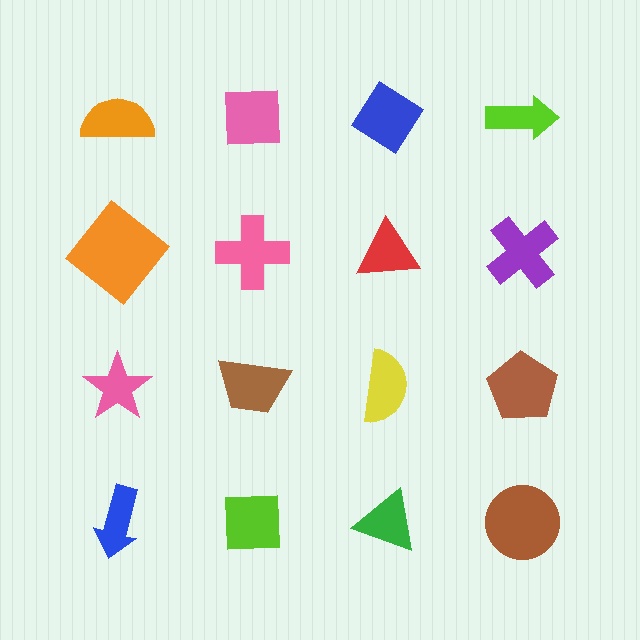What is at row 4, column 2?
A lime square.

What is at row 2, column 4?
A purple cross.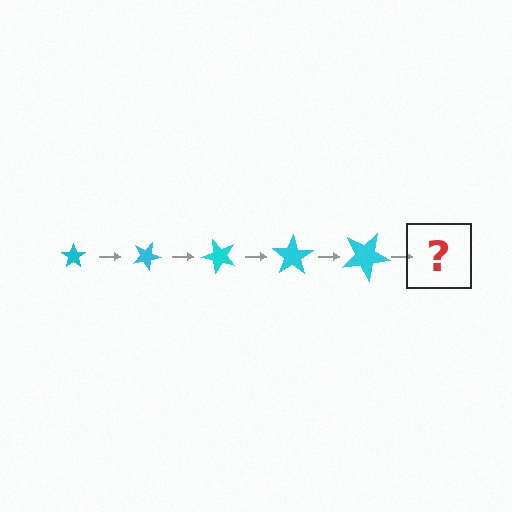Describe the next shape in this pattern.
It should be a star, larger than the previous one and rotated 125 degrees from the start.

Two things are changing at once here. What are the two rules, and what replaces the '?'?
The two rules are that the star grows larger each step and it rotates 25 degrees each step. The '?' should be a star, larger than the previous one and rotated 125 degrees from the start.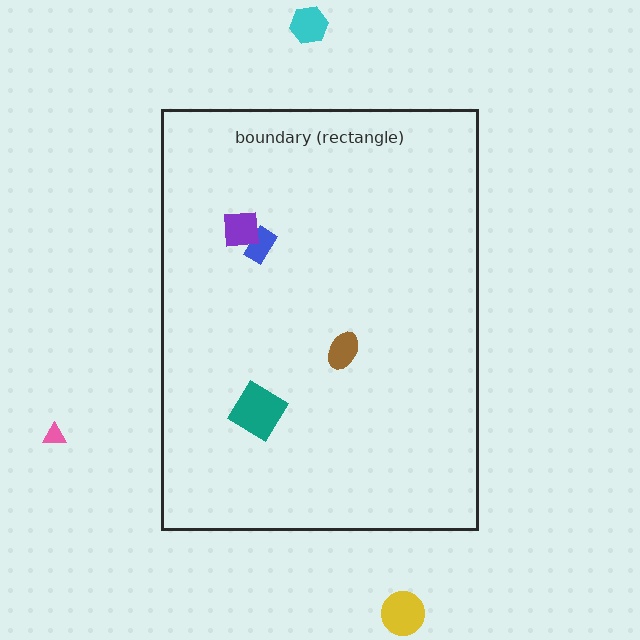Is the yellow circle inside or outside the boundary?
Outside.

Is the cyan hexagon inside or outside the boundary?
Outside.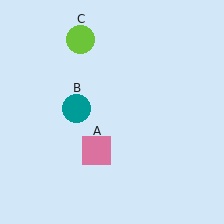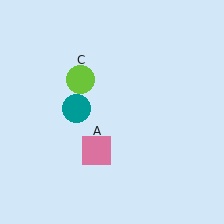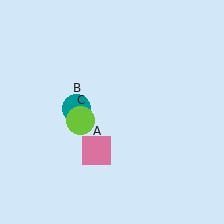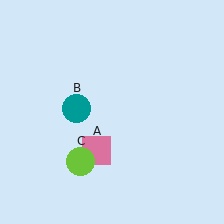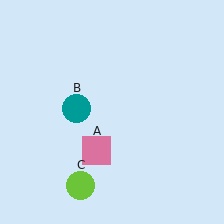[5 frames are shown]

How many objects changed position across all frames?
1 object changed position: lime circle (object C).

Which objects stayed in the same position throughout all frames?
Pink square (object A) and teal circle (object B) remained stationary.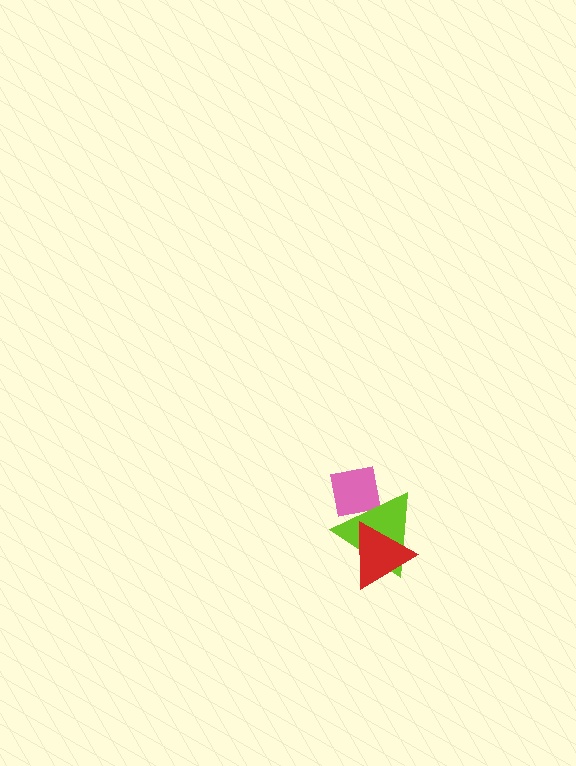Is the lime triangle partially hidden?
Yes, it is partially covered by another shape.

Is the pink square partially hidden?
Yes, it is partially covered by another shape.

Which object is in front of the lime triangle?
The red triangle is in front of the lime triangle.